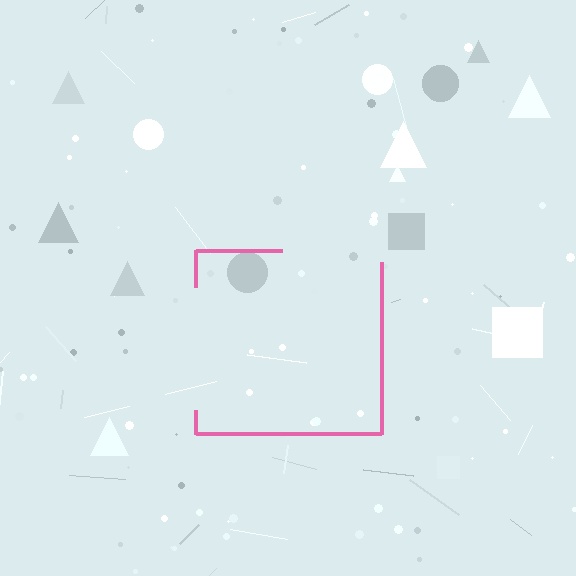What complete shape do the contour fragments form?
The contour fragments form a square.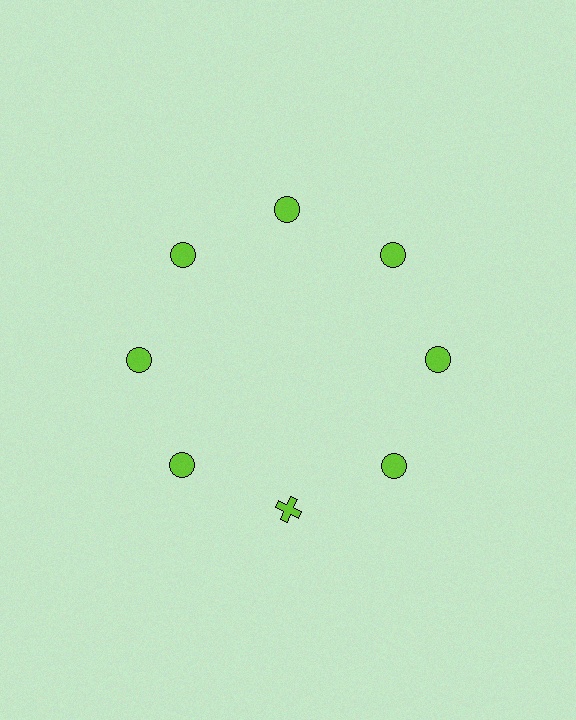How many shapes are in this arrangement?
There are 8 shapes arranged in a ring pattern.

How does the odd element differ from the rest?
It has a different shape: cross instead of circle.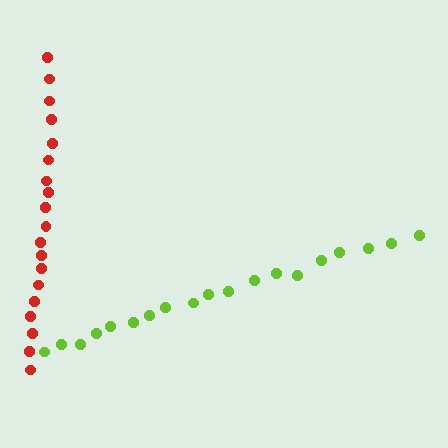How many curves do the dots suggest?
There are 2 distinct paths.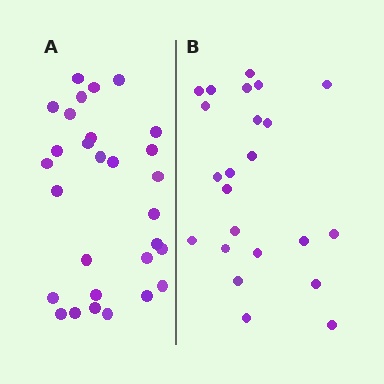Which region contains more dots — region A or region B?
Region A (the left region) has more dots.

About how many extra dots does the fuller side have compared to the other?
Region A has about 6 more dots than region B.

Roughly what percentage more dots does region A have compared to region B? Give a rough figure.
About 25% more.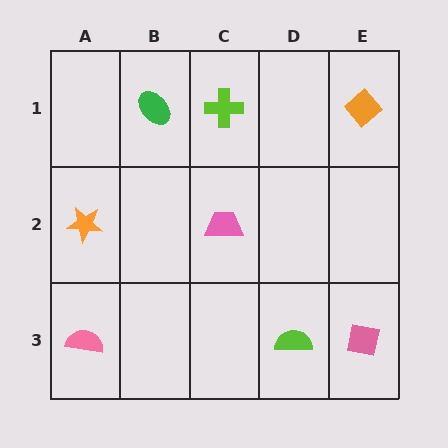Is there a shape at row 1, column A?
No, that cell is empty.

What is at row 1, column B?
A green ellipse.